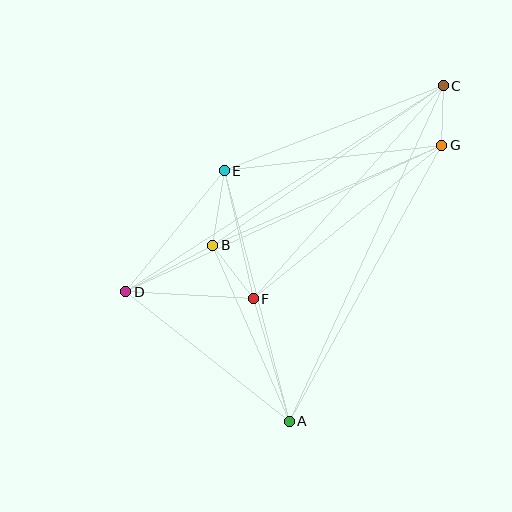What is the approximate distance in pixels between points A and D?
The distance between A and D is approximately 209 pixels.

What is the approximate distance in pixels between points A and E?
The distance between A and E is approximately 259 pixels.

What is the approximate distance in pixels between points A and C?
The distance between A and C is approximately 370 pixels.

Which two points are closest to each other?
Points C and G are closest to each other.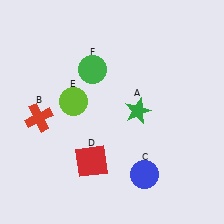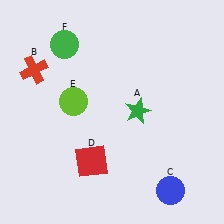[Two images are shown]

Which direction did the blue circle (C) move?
The blue circle (C) moved right.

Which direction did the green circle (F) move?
The green circle (F) moved left.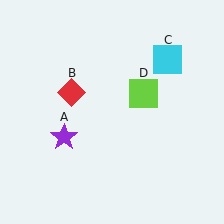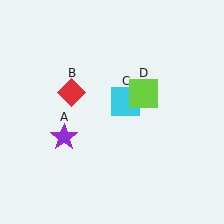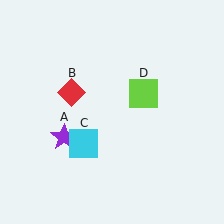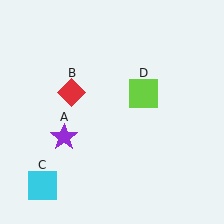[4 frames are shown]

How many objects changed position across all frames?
1 object changed position: cyan square (object C).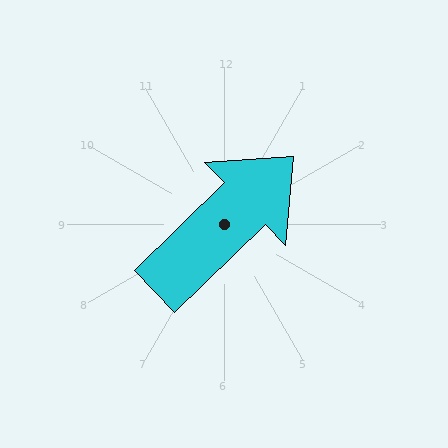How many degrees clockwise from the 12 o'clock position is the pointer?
Approximately 46 degrees.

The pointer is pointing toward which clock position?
Roughly 2 o'clock.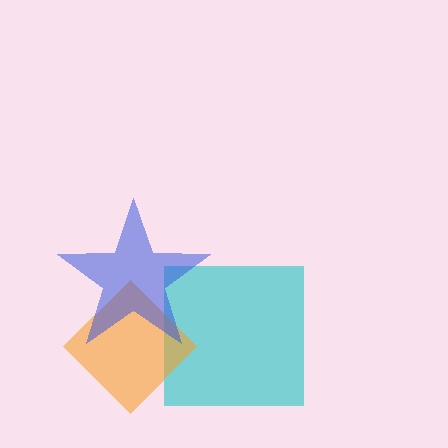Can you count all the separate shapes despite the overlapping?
Yes, there are 3 separate shapes.